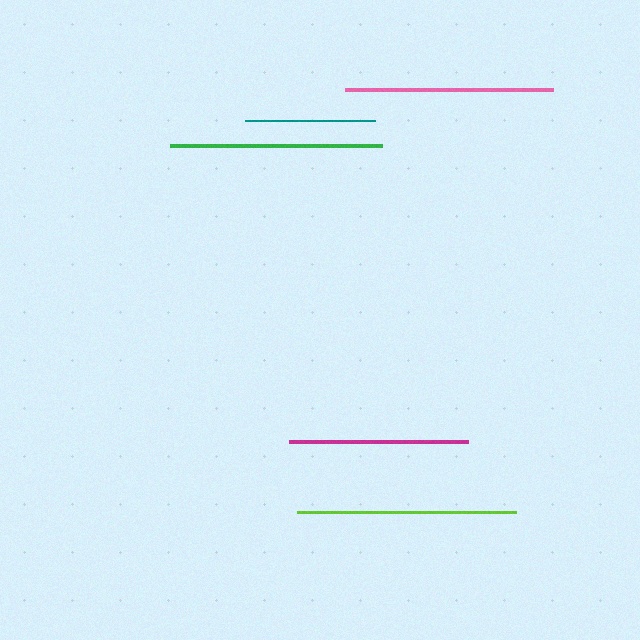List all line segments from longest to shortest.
From longest to shortest: lime, green, pink, magenta, teal.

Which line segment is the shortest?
The teal line is the shortest at approximately 130 pixels.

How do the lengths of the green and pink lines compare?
The green and pink lines are approximately the same length.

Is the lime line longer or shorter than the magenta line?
The lime line is longer than the magenta line.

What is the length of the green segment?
The green segment is approximately 211 pixels long.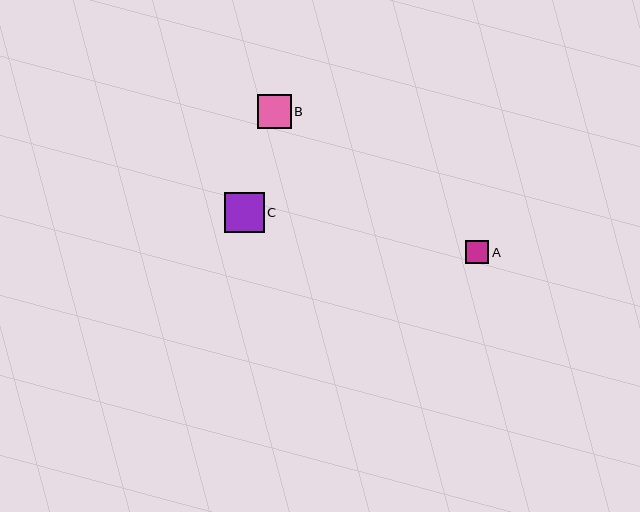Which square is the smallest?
Square A is the smallest with a size of approximately 23 pixels.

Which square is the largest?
Square C is the largest with a size of approximately 40 pixels.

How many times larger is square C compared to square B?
Square C is approximately 1.2 times the size of square B.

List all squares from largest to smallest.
From largest to smallest: C, B, A.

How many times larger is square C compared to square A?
Square C is approximately 1.8 times the size of square A.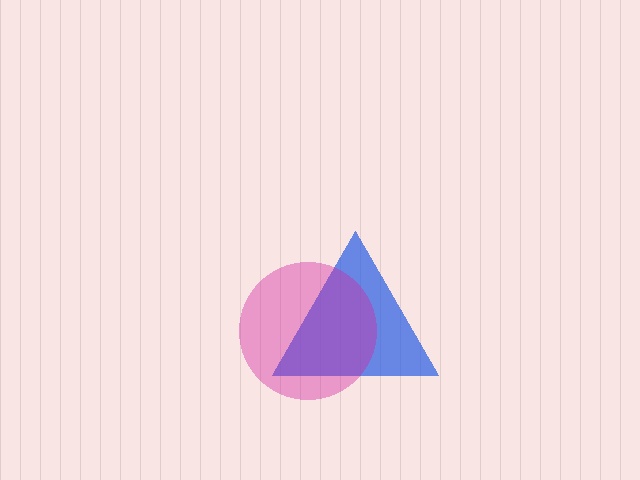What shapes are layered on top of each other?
The layered shapes are: a blue triangle, a magenta circle.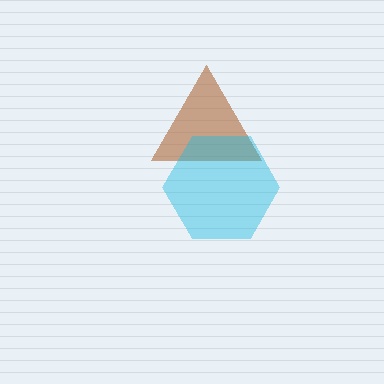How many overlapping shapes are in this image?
There are 2 overlapping shapes in the image.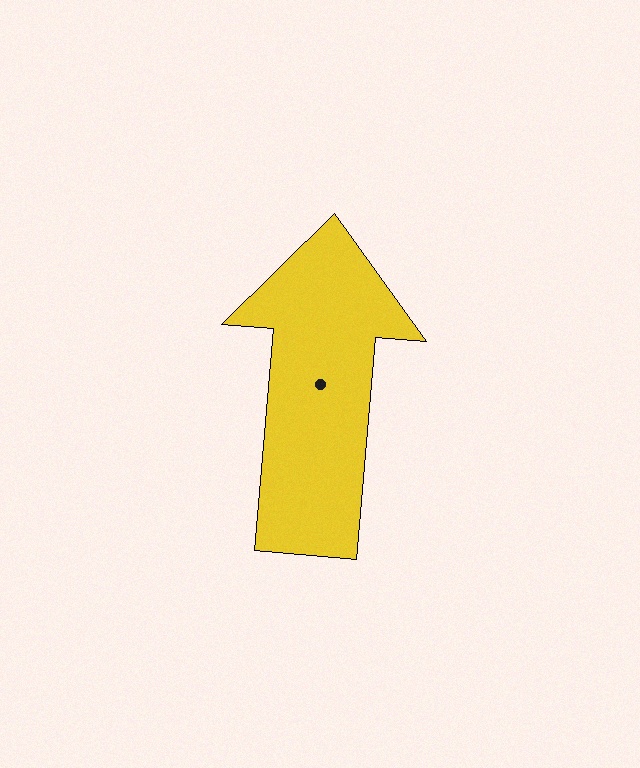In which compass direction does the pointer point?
North.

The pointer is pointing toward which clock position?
Roughly 12 o'clock.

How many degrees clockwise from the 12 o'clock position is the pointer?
Approximately 5 degrees.